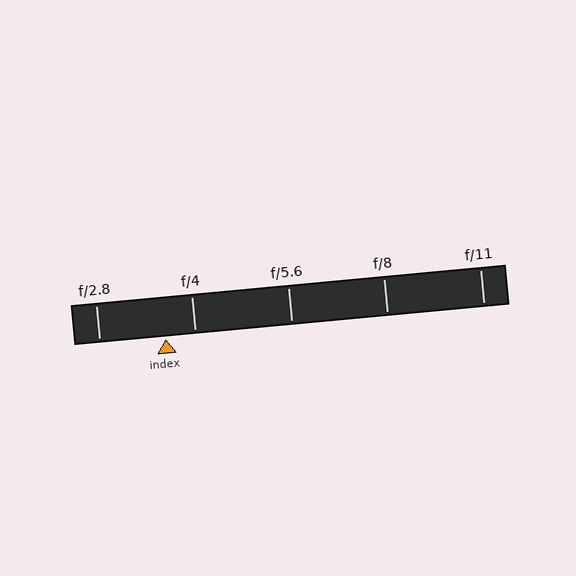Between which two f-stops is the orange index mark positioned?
The index mark is between f/2.8 and f/4.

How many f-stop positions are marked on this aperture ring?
There are 5 f-stop positions marked.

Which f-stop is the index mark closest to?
The index mark is closest to f/4.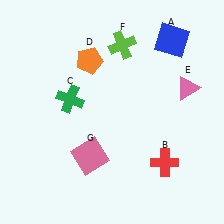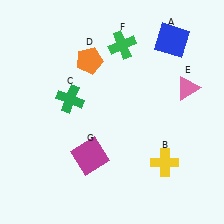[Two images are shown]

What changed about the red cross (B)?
In Image 1, B is red. In Image 2, it changed to yellow.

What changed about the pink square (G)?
In Image 1, G is pink. In Image 2, it changed to magenta.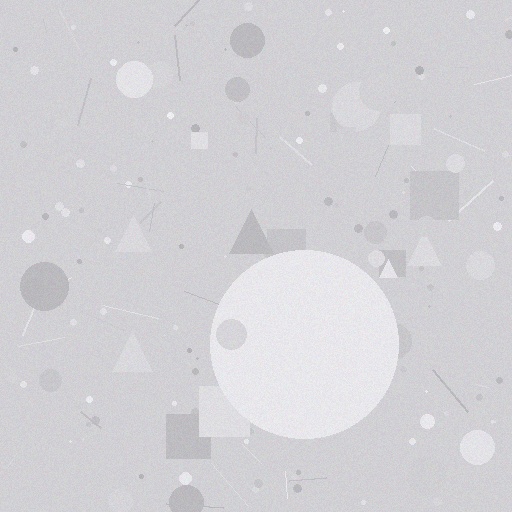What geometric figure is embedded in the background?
A circle is embedded in the background.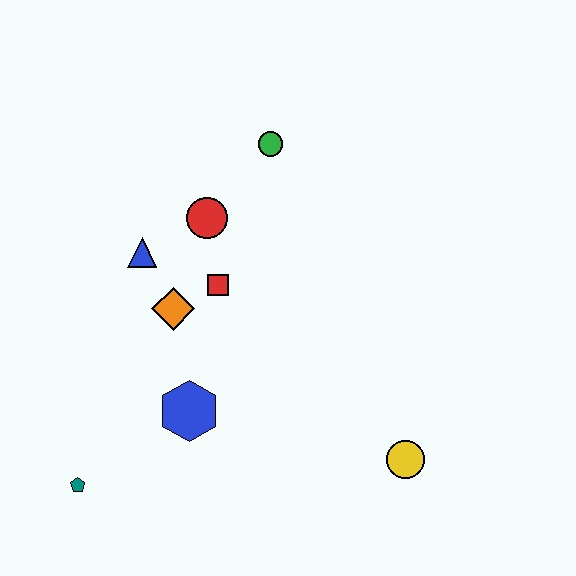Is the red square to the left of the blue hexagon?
No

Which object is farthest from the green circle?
The teal pentagon is farthest from the green circle.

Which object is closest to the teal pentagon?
The blue hexagon is closest to the teal pentagon.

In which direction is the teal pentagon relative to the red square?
The teal pentagon is below the red square.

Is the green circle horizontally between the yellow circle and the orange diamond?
Yes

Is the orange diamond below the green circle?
Yes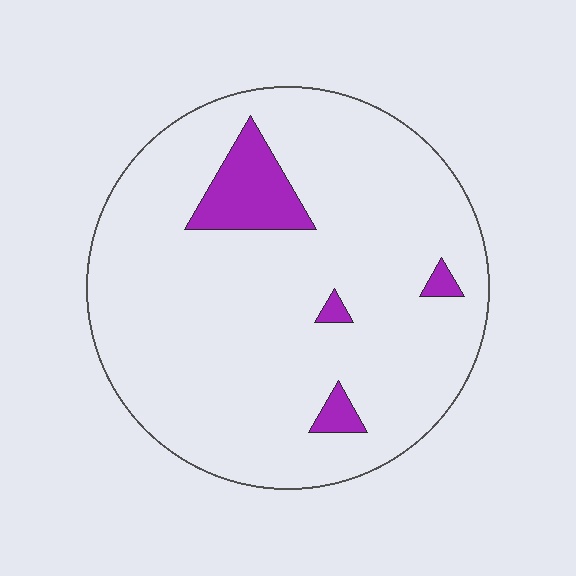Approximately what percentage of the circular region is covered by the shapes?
Approximately 10%.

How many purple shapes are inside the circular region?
4.